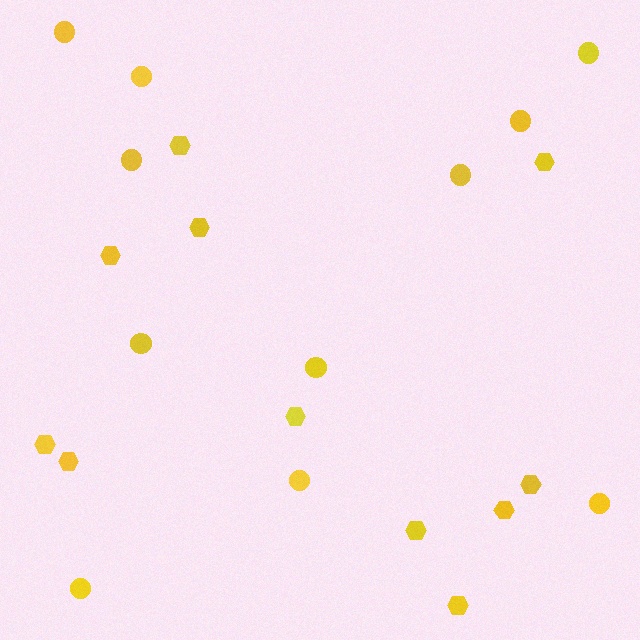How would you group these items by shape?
There are 2 groups: one group of hexagons (11) and one group of circles (11).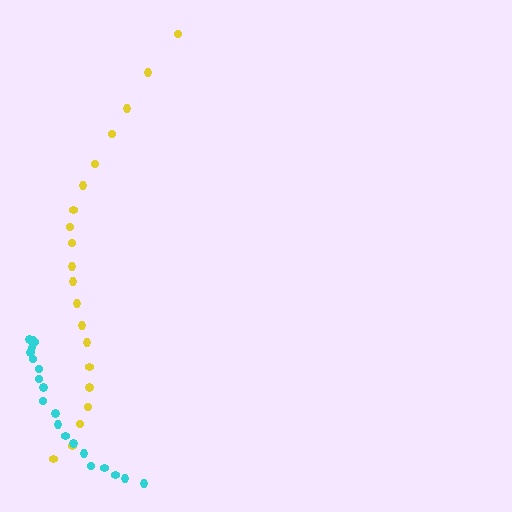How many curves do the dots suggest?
There are 2 distinct paths.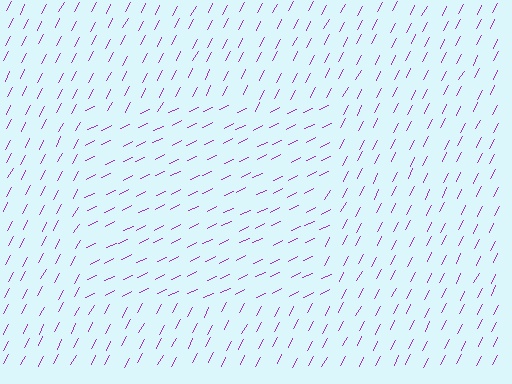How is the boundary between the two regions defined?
The boundary is defined purely by a change in line orientation (approximately 37 degrees difference). All lines are the same color and thickness.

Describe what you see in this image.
The image is filled with small purple line segments. A rectangle region in the image has lines oriented differently from the surrounding lines, creating a visible texture boundary.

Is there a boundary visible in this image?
Yes, there is a texture boundary formed by a change in line orientation.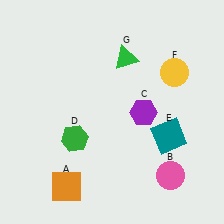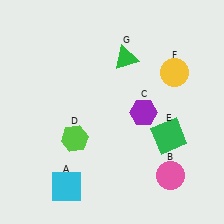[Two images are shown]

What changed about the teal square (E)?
In Image 1, E is teal. In Image 2, it changed to green.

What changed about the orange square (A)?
In Image 1, A is orange. In Image 2, it changed to cyan.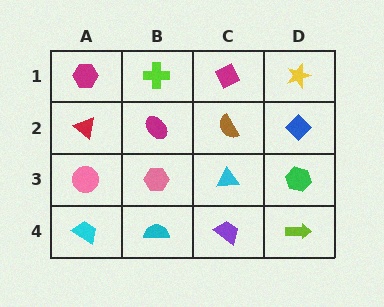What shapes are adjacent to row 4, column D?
A green hexagon (row 3, column D), a purple trapezoid (row 4, column C).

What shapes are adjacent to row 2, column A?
A magenta hexagon (row 1, column A), a pink circle (row 3, column A), a magenta ellipse (row 2, column B).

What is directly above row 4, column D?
A green hexagon.